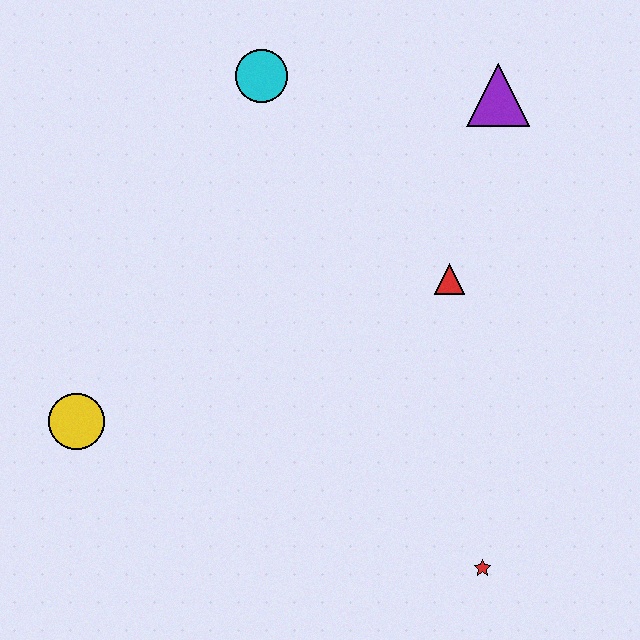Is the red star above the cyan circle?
No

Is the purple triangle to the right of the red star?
Yes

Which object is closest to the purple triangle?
The red triangle is closest to the purple triangle.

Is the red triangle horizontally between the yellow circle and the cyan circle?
No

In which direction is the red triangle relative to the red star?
The red triangle is above the red star.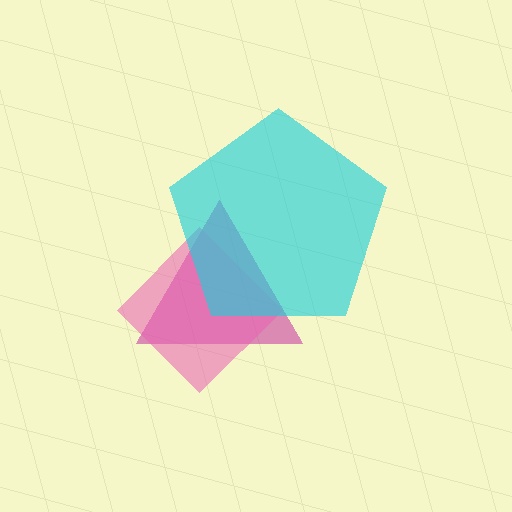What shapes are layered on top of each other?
The layered shapes are: a magenta triangle, a pink diamond, a cyan pentagon.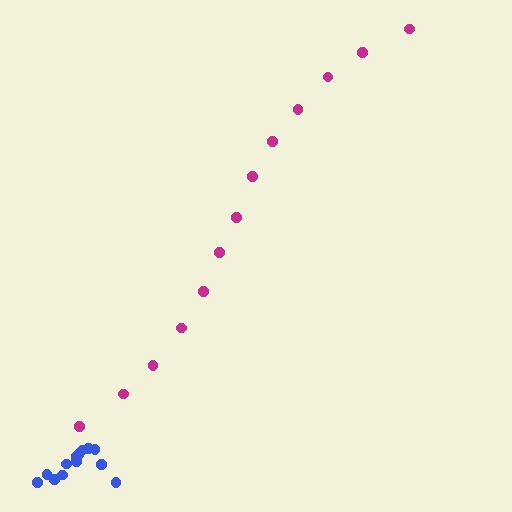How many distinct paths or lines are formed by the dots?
There are 2 distinct paths.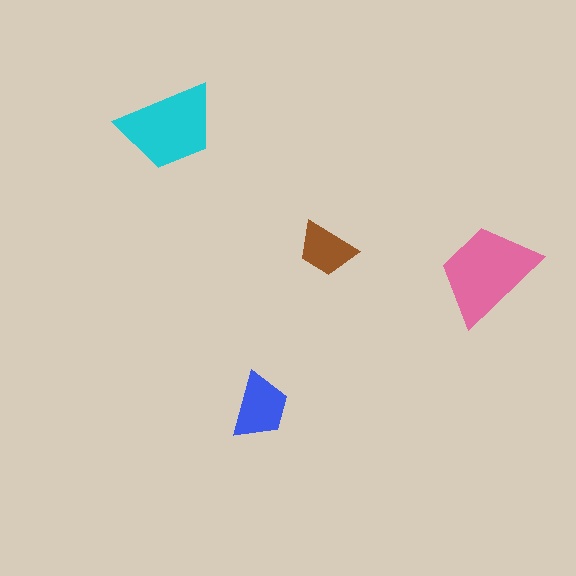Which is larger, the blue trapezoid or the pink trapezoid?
The pink one.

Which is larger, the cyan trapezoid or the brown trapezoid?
The cyan one.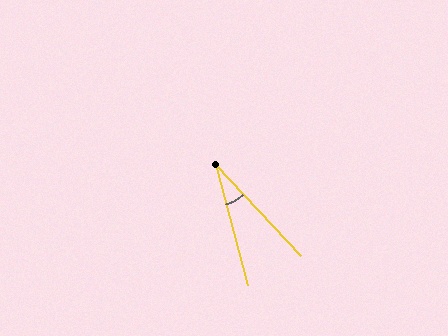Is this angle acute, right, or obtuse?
It is acute.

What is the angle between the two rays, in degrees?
Approximately 28 degrees.